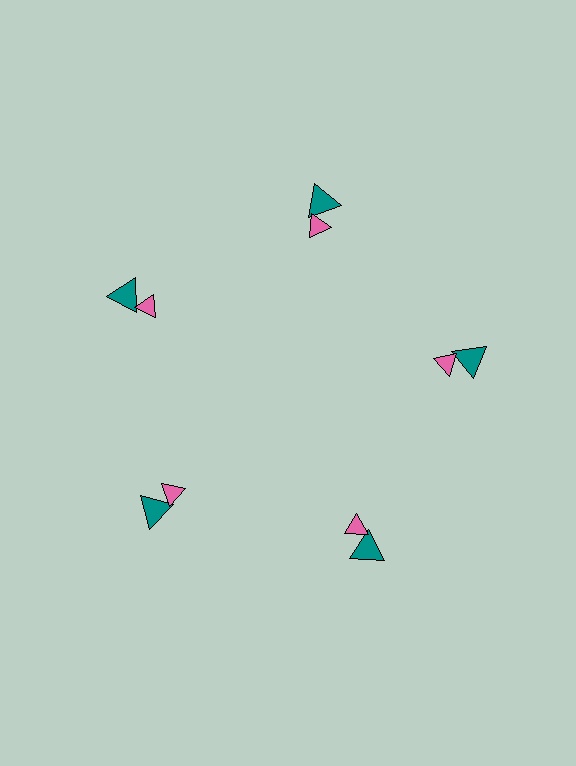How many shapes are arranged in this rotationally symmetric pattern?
There are 10 shapes, arranged in 5 groups of 2.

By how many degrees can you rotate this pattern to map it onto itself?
The pattern maps onto itself every 72 degrees of rotation.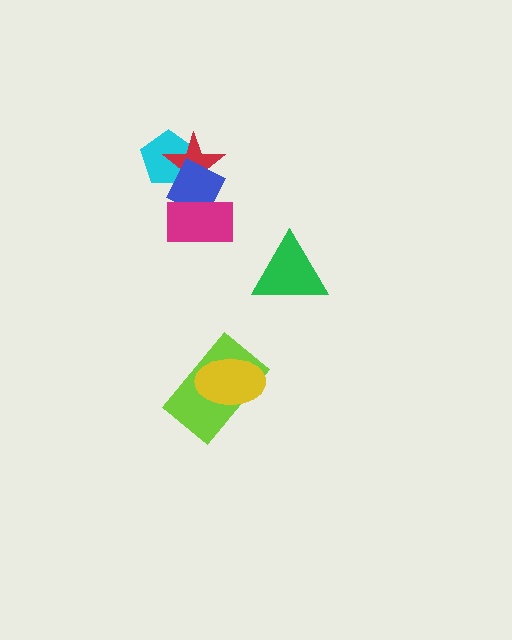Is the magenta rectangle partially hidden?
No, no other shape covers it.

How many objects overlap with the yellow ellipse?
1 object overlaps with the yellow ellipse.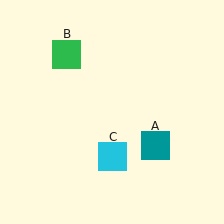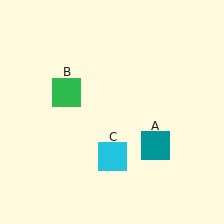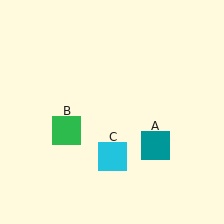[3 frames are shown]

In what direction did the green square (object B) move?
The green square (object B) moved down.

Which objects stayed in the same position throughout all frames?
Teal square (object A) and cyan square (object C) remained stationary.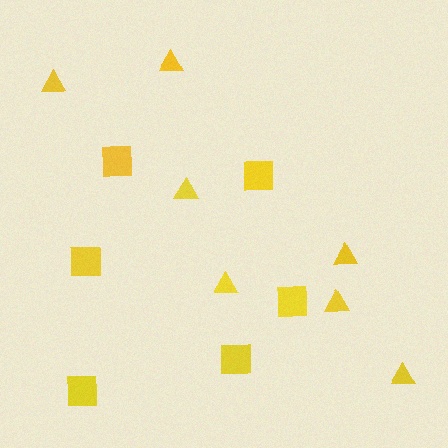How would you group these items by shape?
There are 2 groups: one group of triangles (7) and one group of squares (6).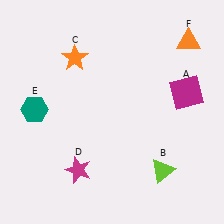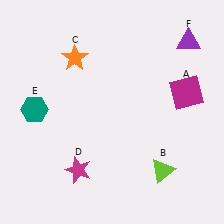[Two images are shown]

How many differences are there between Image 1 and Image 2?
There is 1 difference between the two images.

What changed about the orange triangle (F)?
In Image 1, F is orange. In Image 2, it changed to purple.